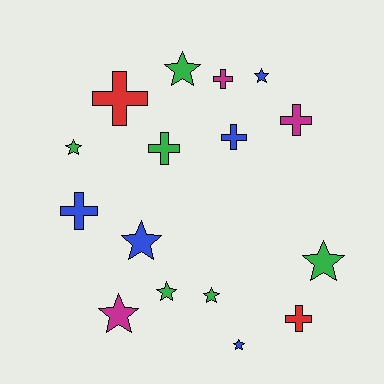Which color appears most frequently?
Green, with 6 objects.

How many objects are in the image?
There are 16 objects.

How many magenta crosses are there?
There are 2 magenta crosses.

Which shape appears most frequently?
Star, with 9 objects.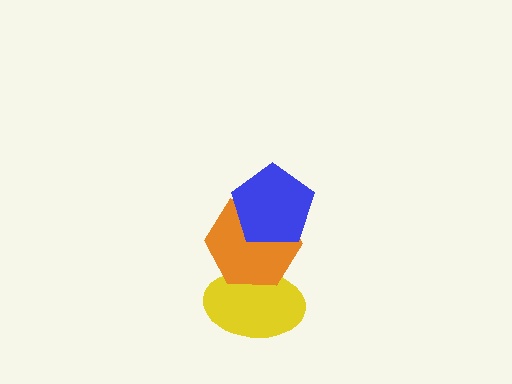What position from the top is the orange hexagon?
The orange hexagon is 2nd from the top.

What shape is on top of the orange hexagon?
The blue pentagon is on top of the orange hexagon.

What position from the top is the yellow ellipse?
The yellow ellipse is 3rd from the top.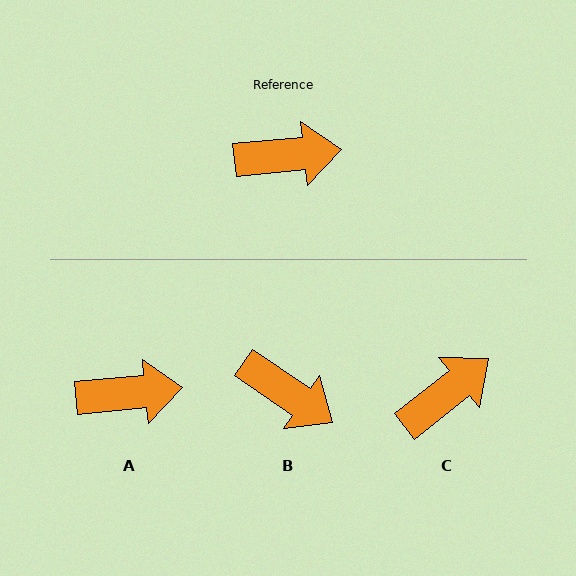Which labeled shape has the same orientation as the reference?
A.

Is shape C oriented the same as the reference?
No, it is off by about 33 degrees.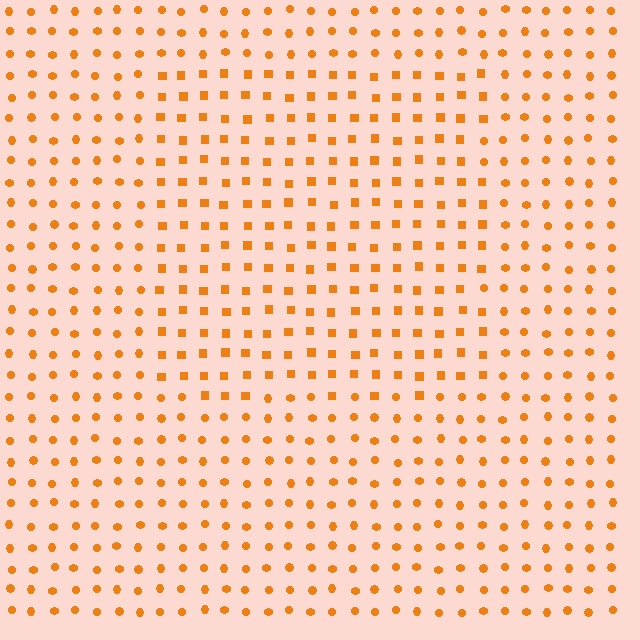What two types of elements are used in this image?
The image uses squares inside the rectangle region and circles outside it.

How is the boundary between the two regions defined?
The boundary is defined by a change in element shape: squares inside vs. circles outside. All elements share the same color and spacing.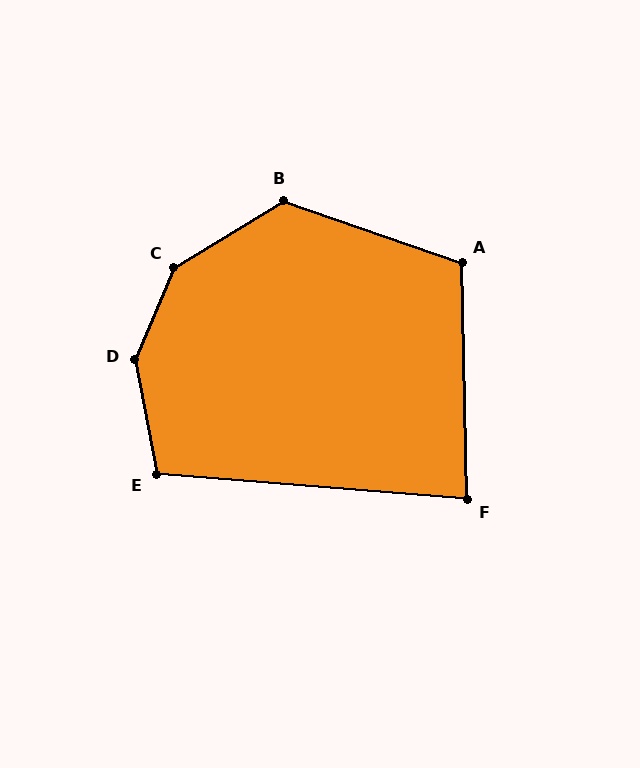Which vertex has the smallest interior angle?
F, at approximately 84 degrees.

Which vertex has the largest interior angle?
D, at approximately 146 degrees.